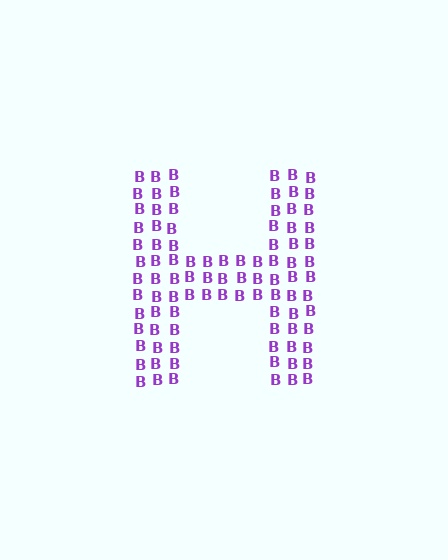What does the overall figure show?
The overall figure shows the letter H.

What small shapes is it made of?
It is made of small letter B's.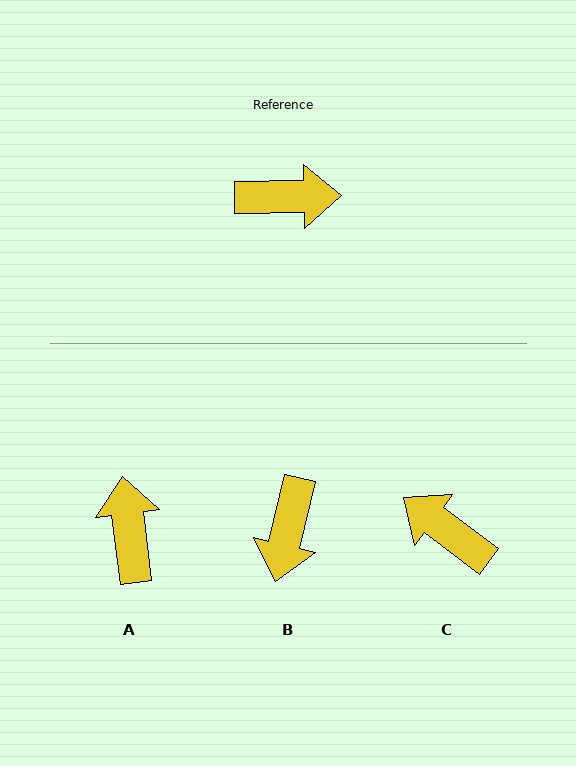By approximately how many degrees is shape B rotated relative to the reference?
Approximately 104 degrees clockwise.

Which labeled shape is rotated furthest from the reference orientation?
C, about 143 degrees away.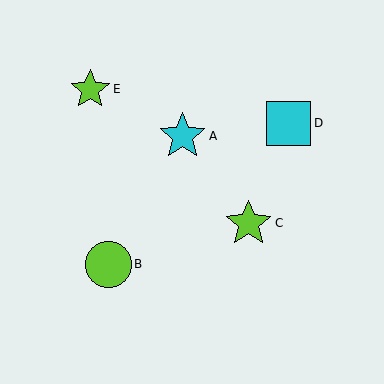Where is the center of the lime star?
The center of the lime star is at (90, 89).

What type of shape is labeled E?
Shape E is a lime star.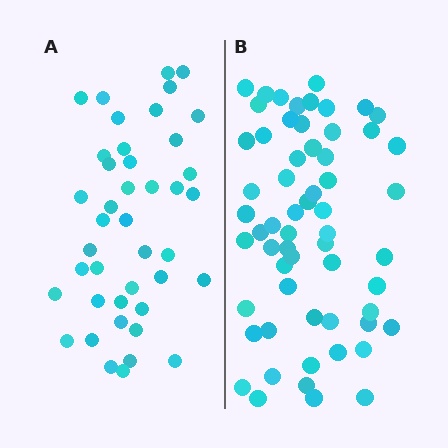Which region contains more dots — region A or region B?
Region B (the right region) has more dots.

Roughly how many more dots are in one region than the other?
Region B has approximately 20 more dots than region A.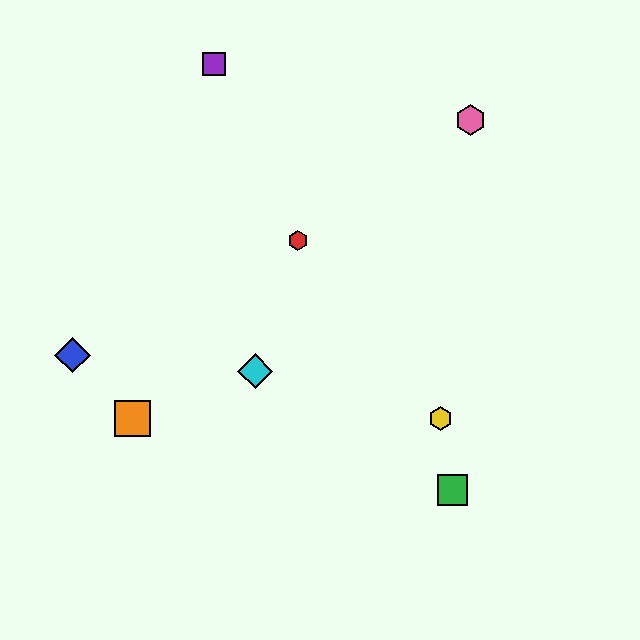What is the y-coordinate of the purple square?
The purple square is at y≈64.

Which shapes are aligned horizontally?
The yellow hexagon, the orange square are aligned horizontally.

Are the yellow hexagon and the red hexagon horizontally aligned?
No, the yellow hexagon is at y≈418 and the red hexagon is at y≈240.